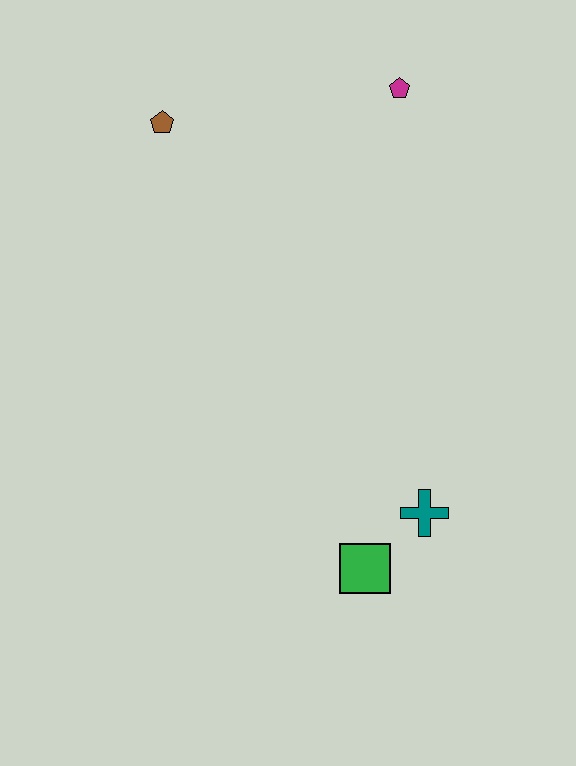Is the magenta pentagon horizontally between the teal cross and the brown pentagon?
Yes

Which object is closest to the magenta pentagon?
The brown pentagon is closest to the magenta pentagon.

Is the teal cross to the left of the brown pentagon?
No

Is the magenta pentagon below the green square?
No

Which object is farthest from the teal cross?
The brown pentagon is farthest from the teal cross.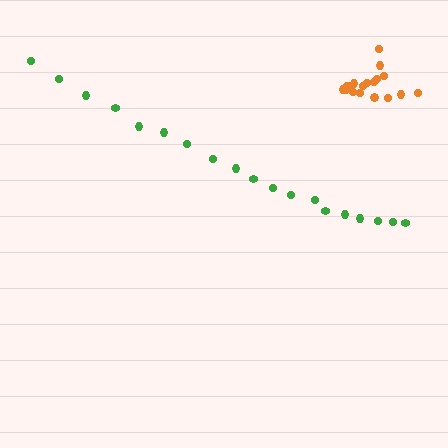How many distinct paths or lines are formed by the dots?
There are 2 distinct paths.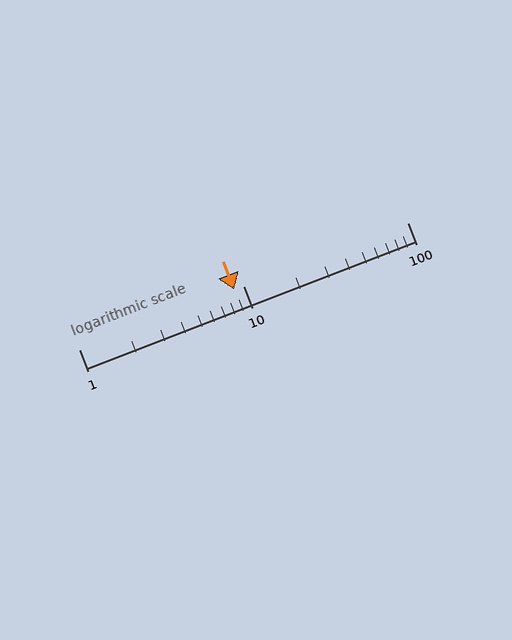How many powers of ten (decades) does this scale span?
The scale spans 2 decades, from 1 to 100.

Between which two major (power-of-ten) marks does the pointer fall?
The pointer is between 1 and 10.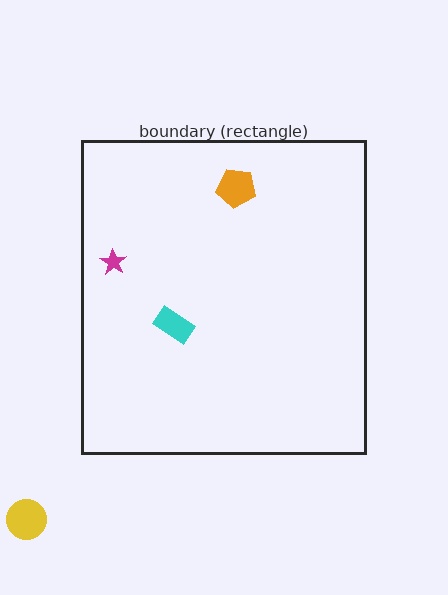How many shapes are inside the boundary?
3 inside, 1 outside.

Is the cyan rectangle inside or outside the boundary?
Inside.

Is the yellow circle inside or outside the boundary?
Outside.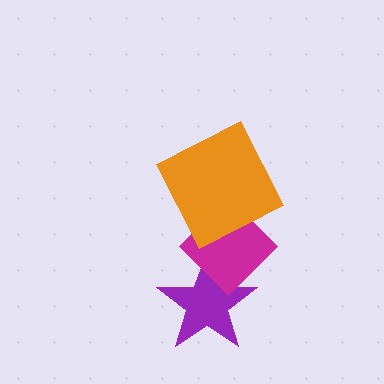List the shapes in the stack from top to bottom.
From top to bottom: the orange square, the magenta diamond, the purple star.